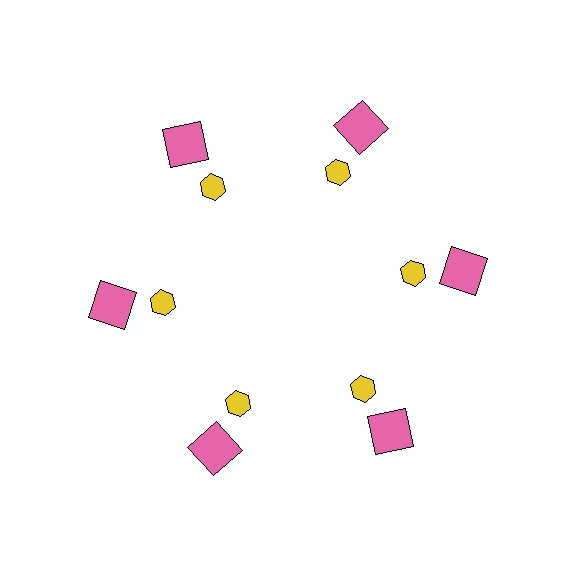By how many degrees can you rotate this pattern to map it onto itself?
The pattern maps onto itself every 60 degrees of rotation.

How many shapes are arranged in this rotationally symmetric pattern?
There are 12 shapes, arranged in 6 groups of 2.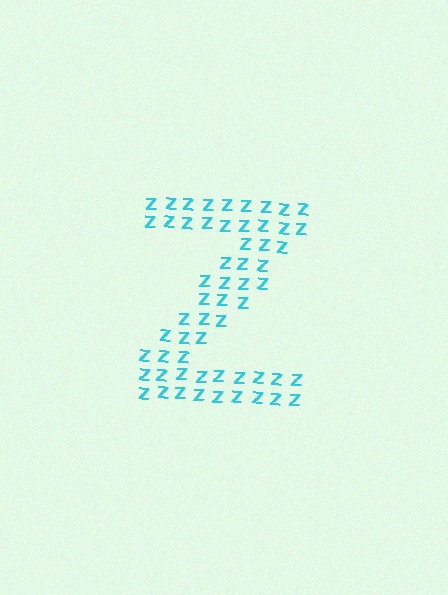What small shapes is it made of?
It is made of small letter Z's.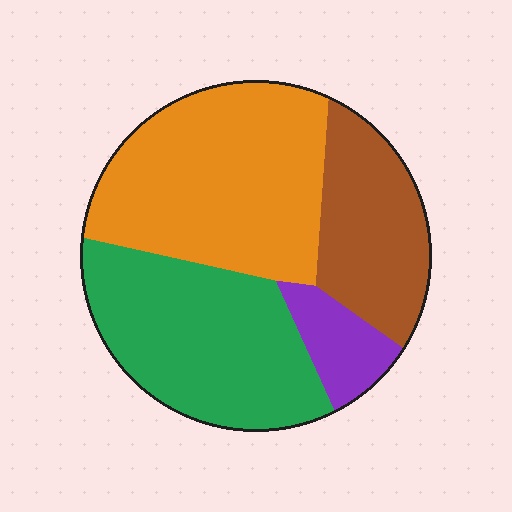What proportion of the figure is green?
Green covers 33% of the figure.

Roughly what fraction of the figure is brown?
Brown covers around 20% of the figure.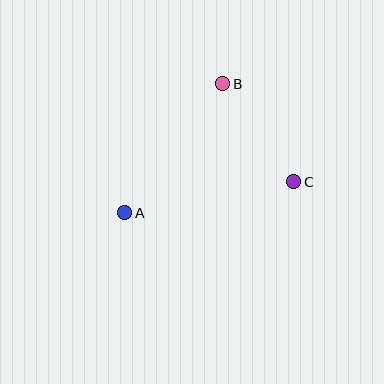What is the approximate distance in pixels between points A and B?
The distance between A and B is approximately 162 pixels.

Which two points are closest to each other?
Points B and C are closest to each other.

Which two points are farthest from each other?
Points A and C are farthest from each other.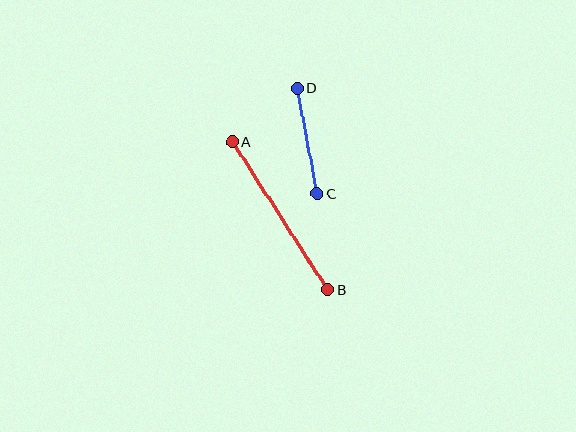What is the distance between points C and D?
The distance is approximately 107 pixels.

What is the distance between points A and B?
The distance is approximately 176 pixels.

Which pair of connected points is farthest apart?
Points A and B are farthest apart.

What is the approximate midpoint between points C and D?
The midpoint is at approximately (307, 141) pixels.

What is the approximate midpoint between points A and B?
The midpoint is at approximately (280, 216) pixels.